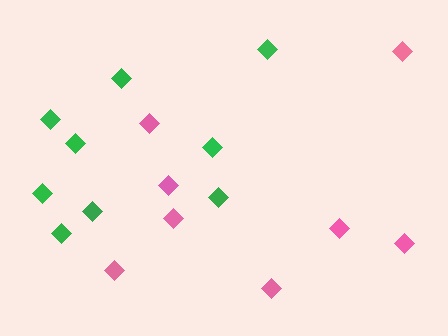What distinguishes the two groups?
There are 2 groups: one group of green diamonds (9) and one group of pink diamonds (8).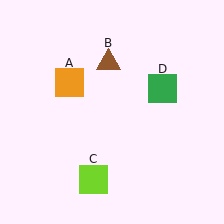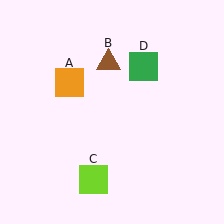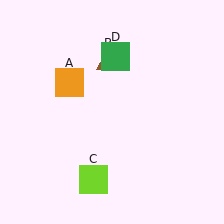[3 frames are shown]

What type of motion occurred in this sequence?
The green square (object D) rotated counterclockwise around the center of the scene.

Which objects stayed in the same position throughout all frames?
Orange square (object A) and brown triangle (object B) and lime square (object C) remained stationary.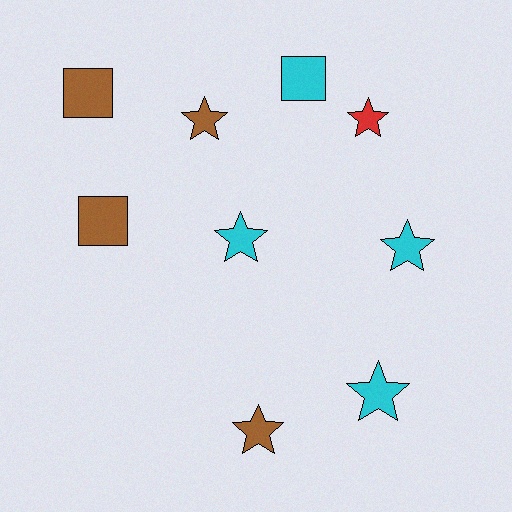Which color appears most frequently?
Cyan, with 4 objects.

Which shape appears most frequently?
Star, with 6 objects.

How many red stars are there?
There is 1 red star.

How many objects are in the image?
There are 9 objects.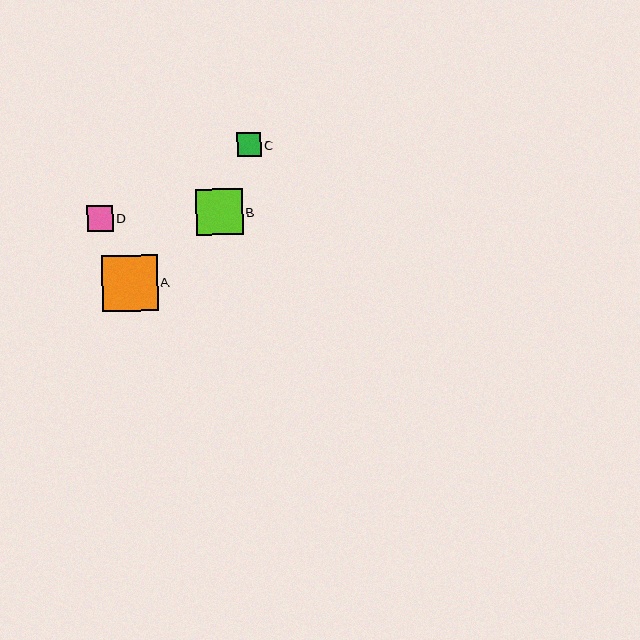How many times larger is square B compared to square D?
Square B is approximately 1.8 times the size of square D.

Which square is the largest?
Square A is the largest with a size of approximately 56 pixels.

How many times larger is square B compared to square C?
Square B is approximately 2.0 times the size of square C.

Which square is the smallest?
Square C is the smallest with a size of approximately 24 pixels.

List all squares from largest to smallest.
From largest to smallest: A, B, D, C.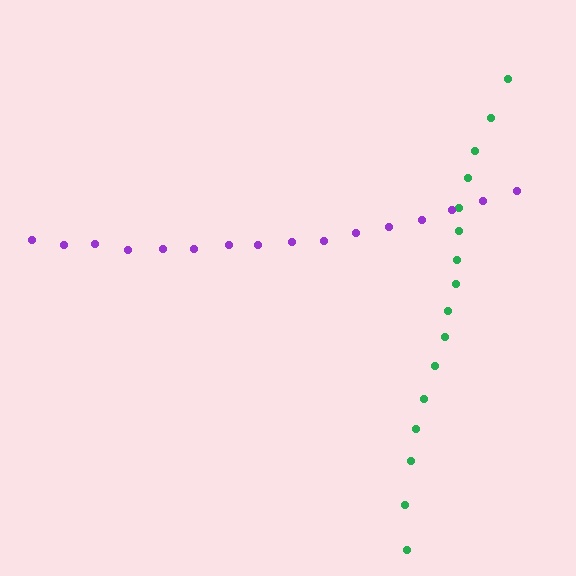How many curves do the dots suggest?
There are 2 distinct paths.